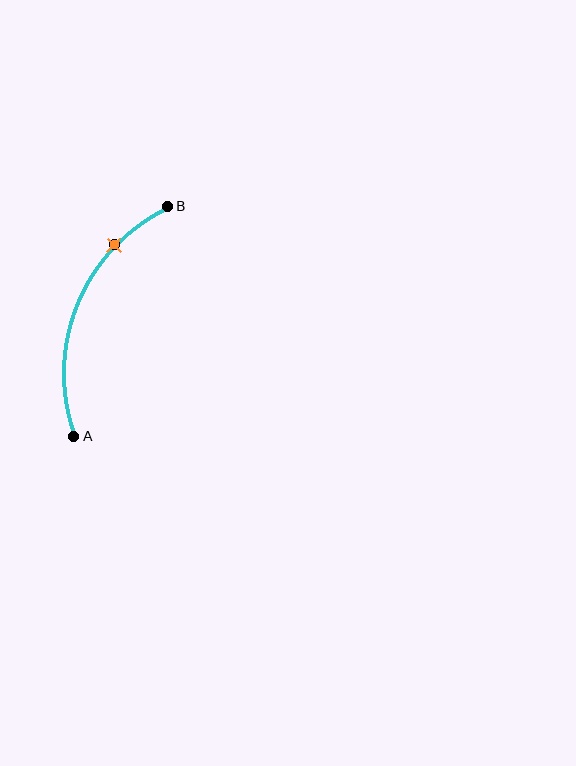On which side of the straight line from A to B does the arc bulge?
The arc bulges to the left of the straight line connecting A and B.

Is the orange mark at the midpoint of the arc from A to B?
No. The orange mark lies on the arc but is closer to endpoint B. The arc midpoint would be at the point on the curve equidistant along the arc from both A and B.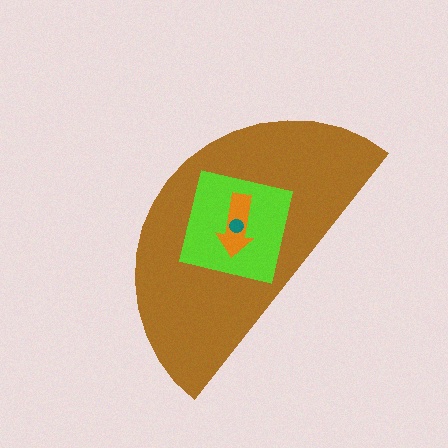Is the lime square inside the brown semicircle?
Yes.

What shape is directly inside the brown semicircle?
The lime square.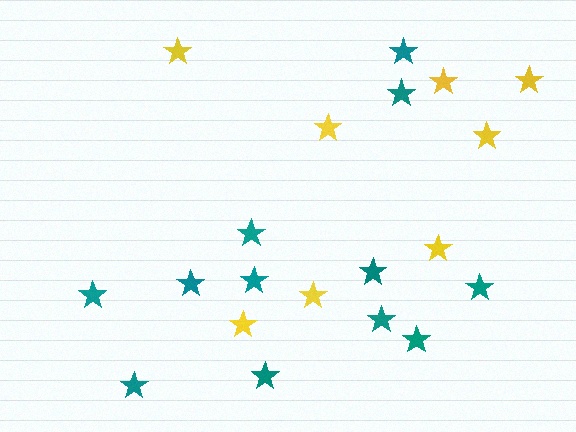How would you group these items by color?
There are 2 groups: one group of teal stars (12) and one group of yellow stars (8).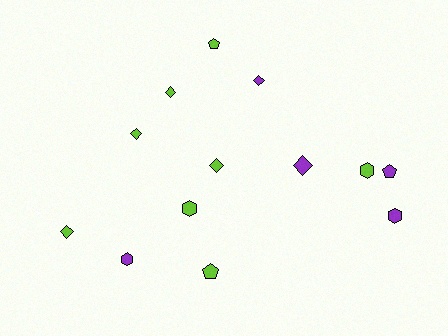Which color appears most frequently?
Lime, with 8 objects.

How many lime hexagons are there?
There are 2 lime hexagons.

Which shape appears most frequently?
Diamond, with 6 objects.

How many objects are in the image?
There are 13 objects.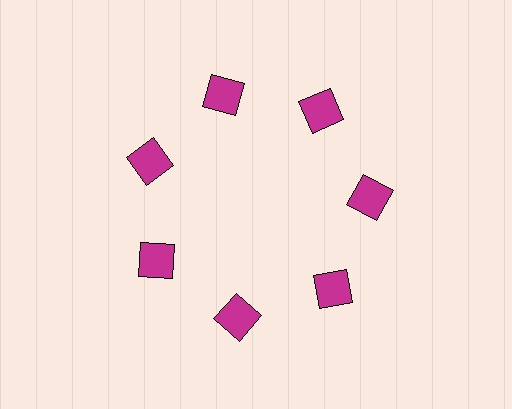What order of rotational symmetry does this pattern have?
This pattern has 7-fold rotational symmetry.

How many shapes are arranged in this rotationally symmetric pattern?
There are 7 shapes, arranged in 7 groups of 1.